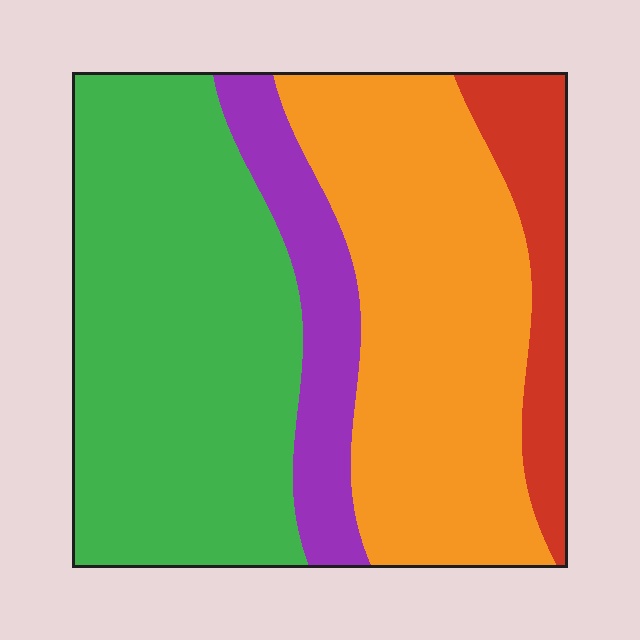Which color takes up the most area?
Green, at roughly 40%.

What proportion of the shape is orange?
Orange covers about 35% of the shape.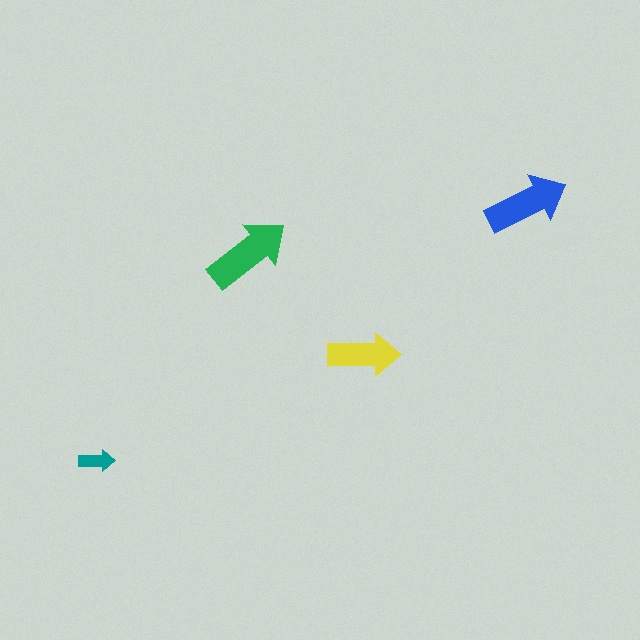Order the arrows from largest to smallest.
the green one, the blue one, the yellow one, the teal one.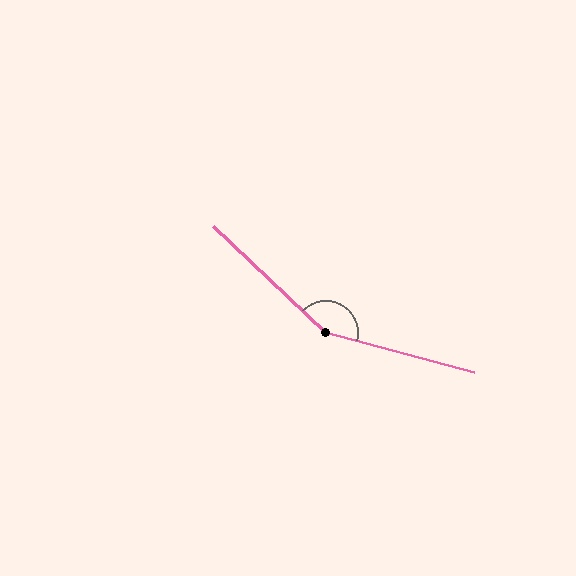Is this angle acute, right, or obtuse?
It is obtuse.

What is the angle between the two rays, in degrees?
Approximately 151 degrees.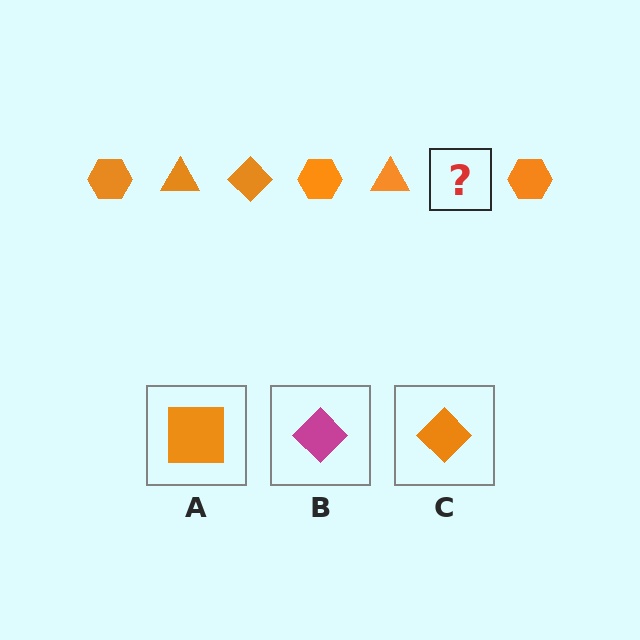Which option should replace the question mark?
Option C.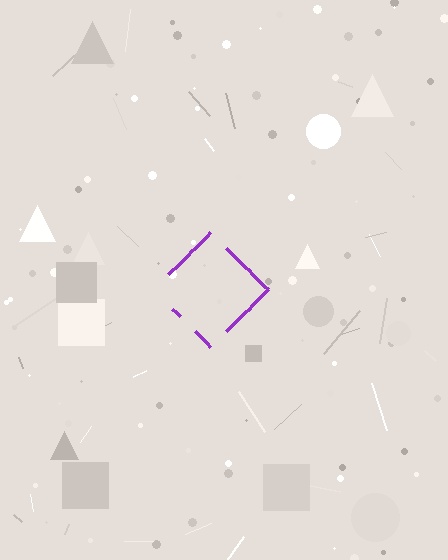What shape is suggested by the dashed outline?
The dashed outline suggests a diamond.